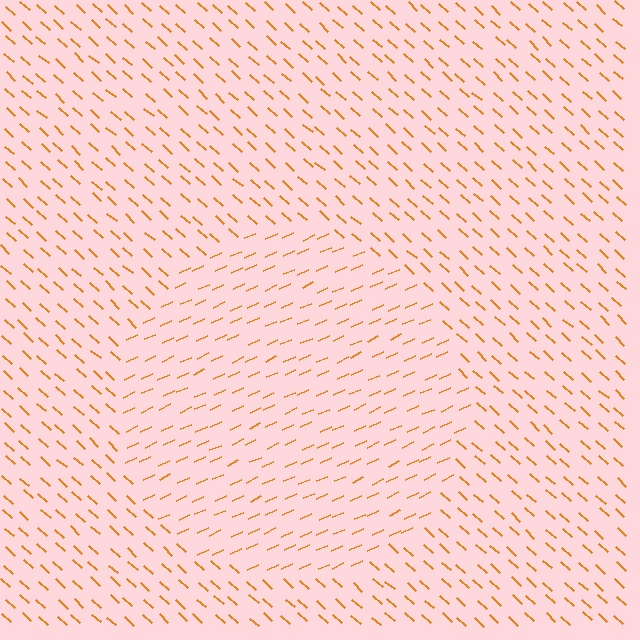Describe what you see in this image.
The image is filled with small orange line segments. A circle region in the image has lines oriented differently from the surrounding lines, creating a visible texture boundary.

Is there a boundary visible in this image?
Yes, there is a texture boundary formed by a change in line orientation.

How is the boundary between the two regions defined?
The boundary is defined purely by a change in line orientation (approximately 67 degrees difference). All lines are the same color and thickness.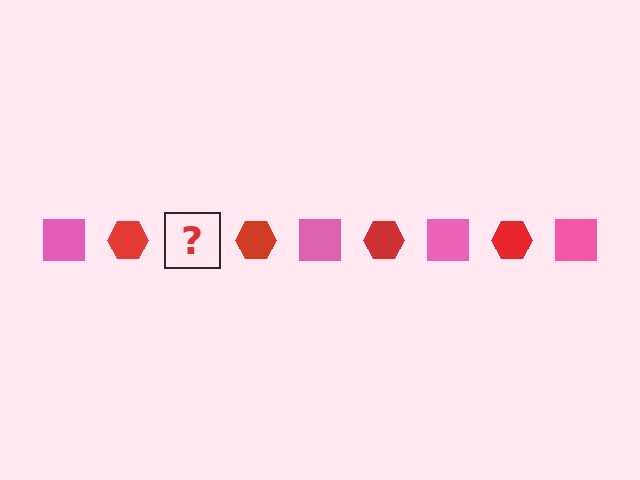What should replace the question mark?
The question mark should be replaced with a pink square.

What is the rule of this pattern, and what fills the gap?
The rule is that the pattern alternates between pink square and red hexagon. The gap should be filled with a pink square.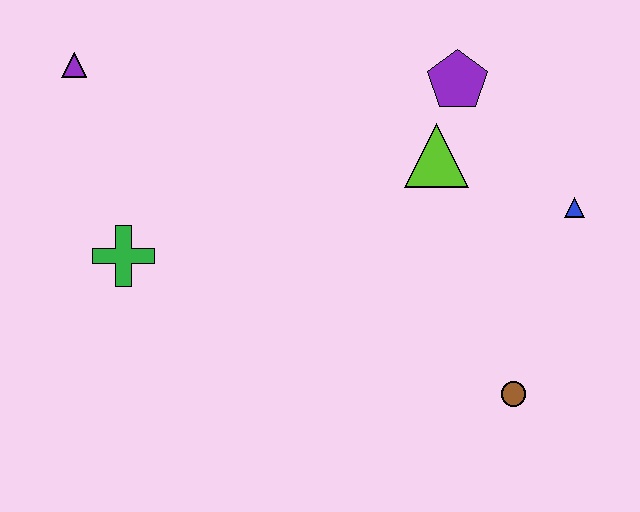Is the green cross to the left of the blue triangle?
Yes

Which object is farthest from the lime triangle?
The purple triangle is farthest from the lime triangle.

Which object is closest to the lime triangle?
The purple pentagon is closest to the lime triangle.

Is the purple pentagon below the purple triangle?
Yes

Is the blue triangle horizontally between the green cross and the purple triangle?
No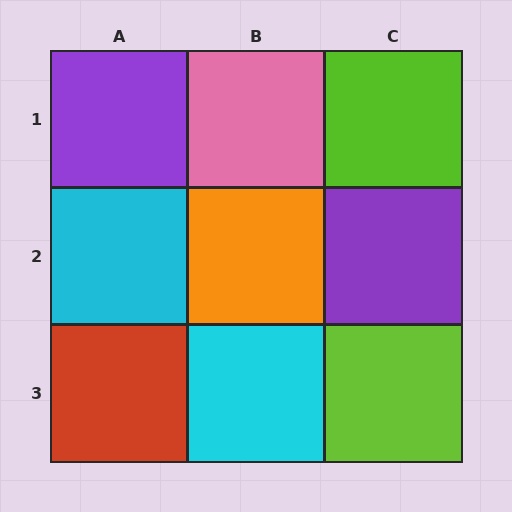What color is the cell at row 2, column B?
Orange.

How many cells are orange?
1 cell is orange.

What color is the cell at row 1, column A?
Purple.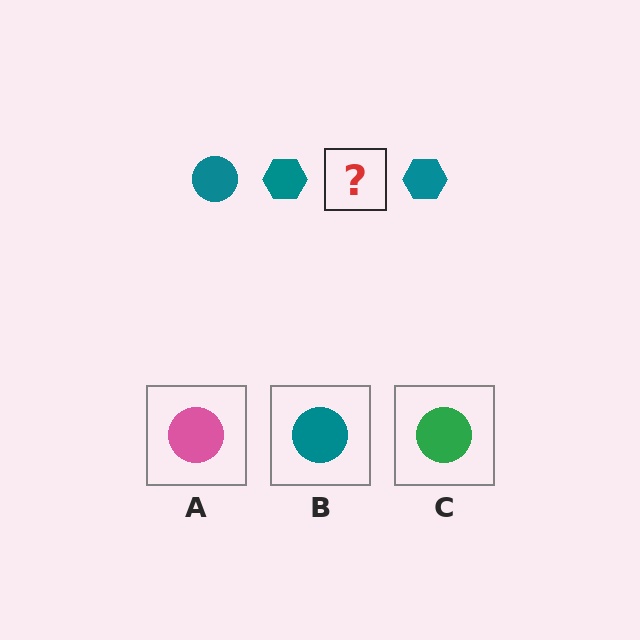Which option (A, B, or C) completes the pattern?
B.